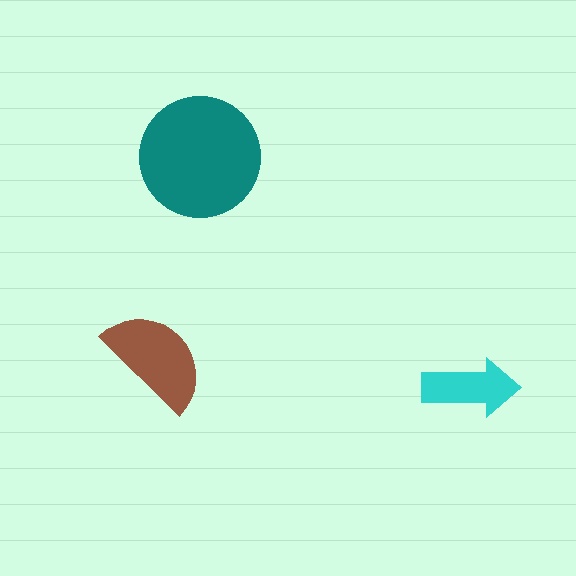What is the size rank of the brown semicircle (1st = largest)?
2nd.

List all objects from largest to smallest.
The teal circle, the brown semicircle, the cyan arrow.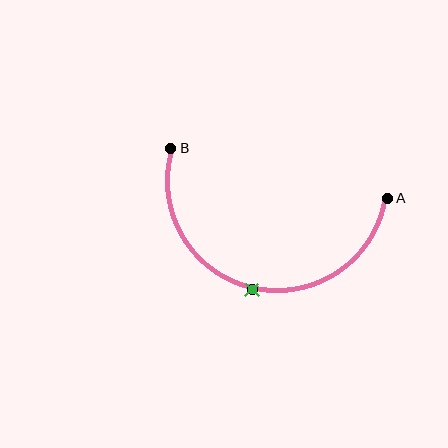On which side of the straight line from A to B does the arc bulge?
The arc bulges below the straight line connecting A and B.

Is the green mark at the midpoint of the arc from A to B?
Yes. The green mark lies on the arc at equal arc-length from both A and B — it is the arc midpoint.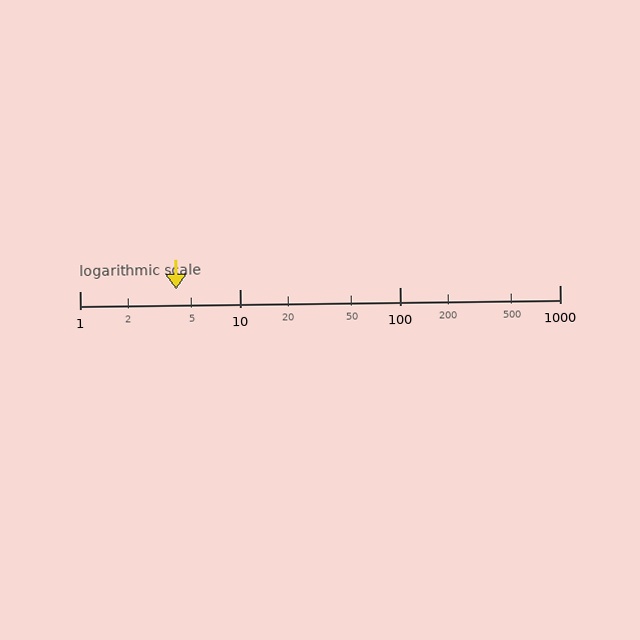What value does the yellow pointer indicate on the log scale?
The pointer indicates approximately 4.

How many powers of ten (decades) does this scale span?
The scale spans 3 decades, from 1 to 1000.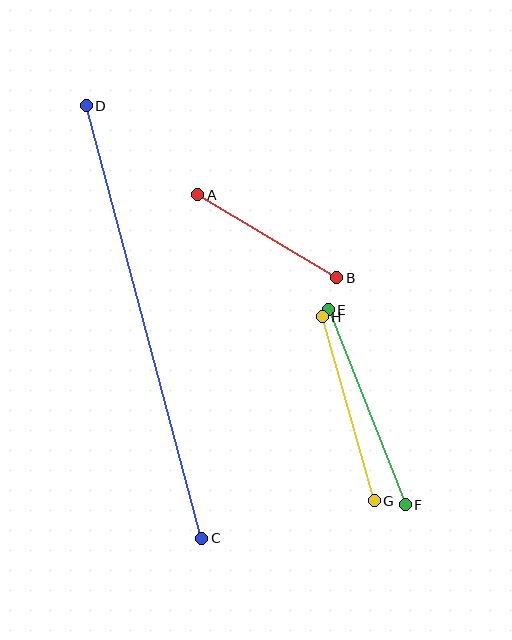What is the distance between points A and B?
The distance is approximately 162 pixels.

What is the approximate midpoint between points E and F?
The midpoint is at approximately (367, 407) pixels.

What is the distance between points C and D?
The distance is approximately 448 pixels.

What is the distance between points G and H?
The distance is approximately 191 pixels.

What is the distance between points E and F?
The distance is approximately 209 pixels.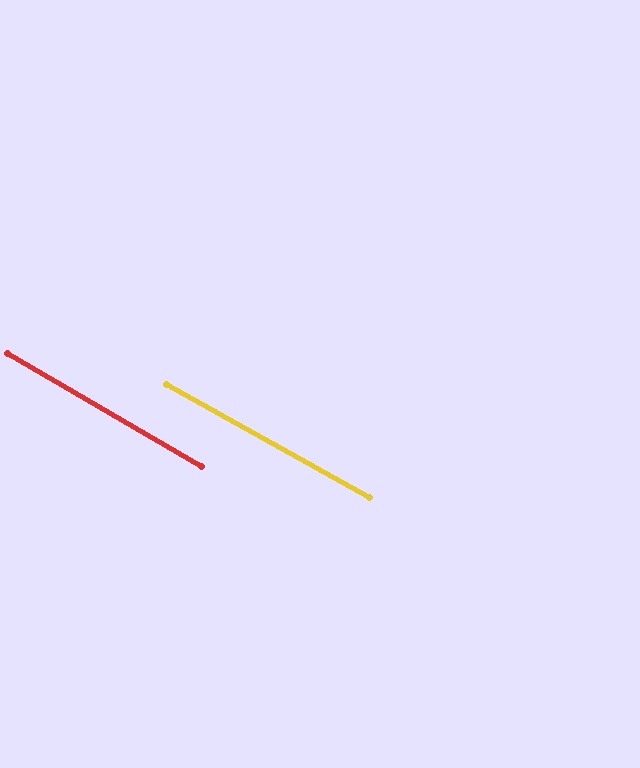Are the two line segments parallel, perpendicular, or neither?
Parallel — their directions differ by only 0.9°.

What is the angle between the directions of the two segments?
Approximately 1 degree.